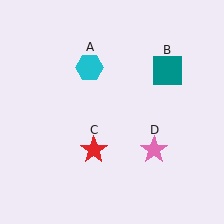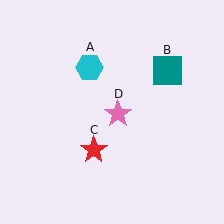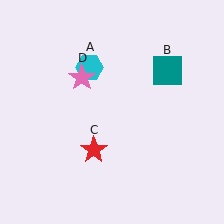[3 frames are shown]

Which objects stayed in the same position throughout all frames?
Cyan hexagon (object A) and teal square (object B) and red star (object C) remained stationary.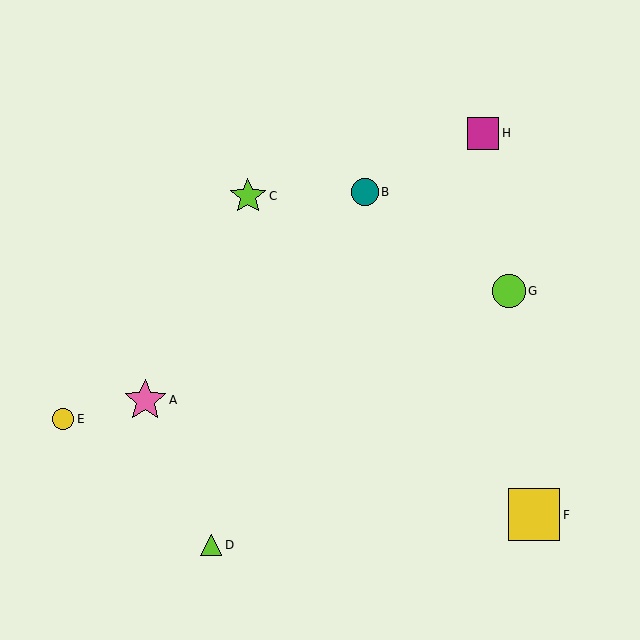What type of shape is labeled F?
Shape F is a yellow square.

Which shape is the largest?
The yellow square (labeled F) is the largest.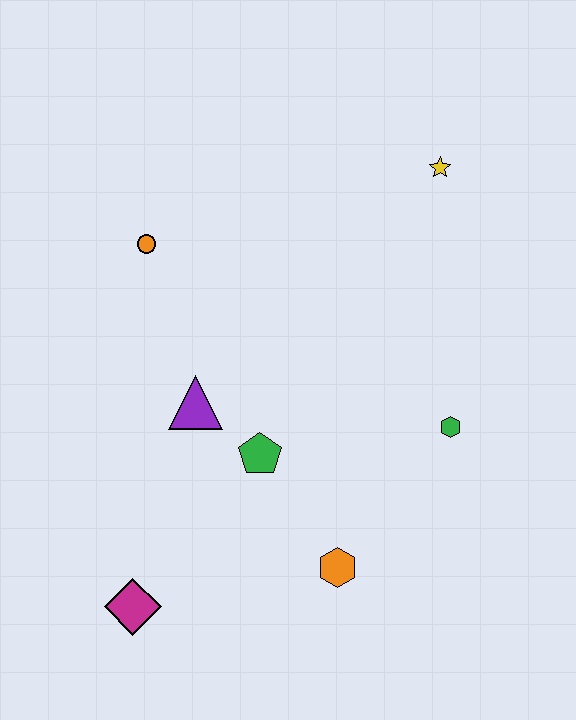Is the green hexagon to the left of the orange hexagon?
No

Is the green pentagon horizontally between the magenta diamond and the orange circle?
No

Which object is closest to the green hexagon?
The orange hexagon is closest to the green hexagon.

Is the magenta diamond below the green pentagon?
Yes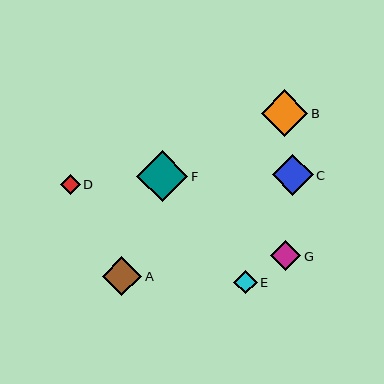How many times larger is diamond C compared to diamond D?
Diamond C is approximately 2.1 times the size of diamond D.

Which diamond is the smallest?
Diamond D is the smallest with a size of approximately 20 pixels.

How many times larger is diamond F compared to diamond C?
Diamond F is approximately 1.3 times the size of diamond C.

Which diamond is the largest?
Diamond F is the largest with a size of approximately 51 pixels.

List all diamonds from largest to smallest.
From largest to smallest: F, B, C, A, G, E, D.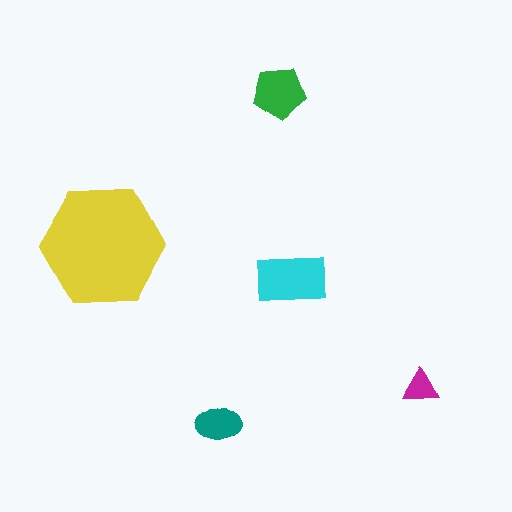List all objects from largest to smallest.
The yellow hexagon, the cyan rectangle, the green pentagon, the teal ellipse, the magenta triangle.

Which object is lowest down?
The teal ellipse is bottommost.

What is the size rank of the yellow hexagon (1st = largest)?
1st.